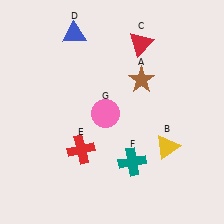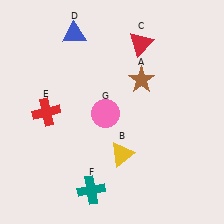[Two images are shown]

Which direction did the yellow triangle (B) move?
The yellow triangle (B) moved left.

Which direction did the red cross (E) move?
The red cross (E) moved up.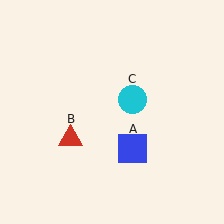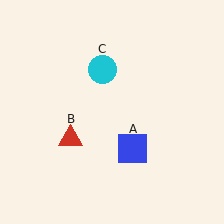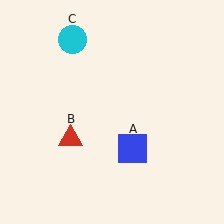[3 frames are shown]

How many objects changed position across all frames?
1 object changed position: cyan circle (object C).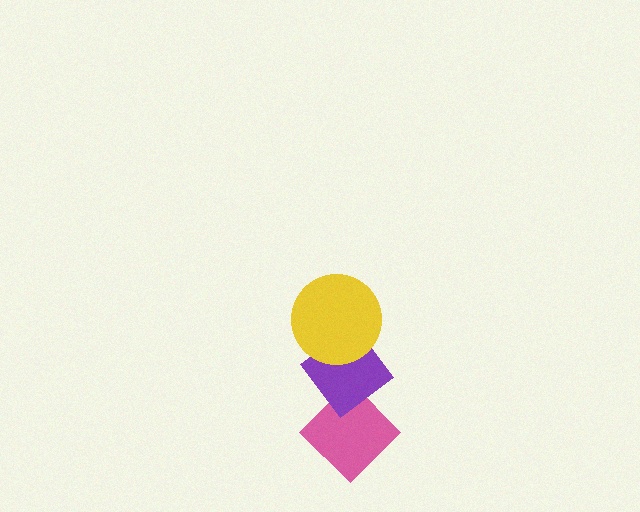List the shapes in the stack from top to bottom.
From top to bottom: the yellow circle, the purple diamond, the pink diamond.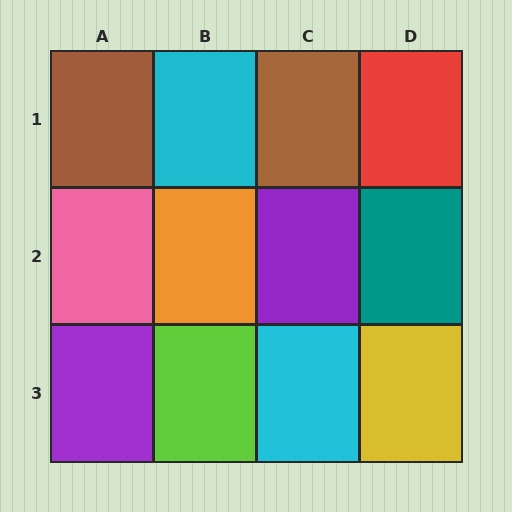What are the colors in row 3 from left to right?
Purple, lime, cyan, yellow.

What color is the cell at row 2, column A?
Pink.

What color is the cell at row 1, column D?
Red.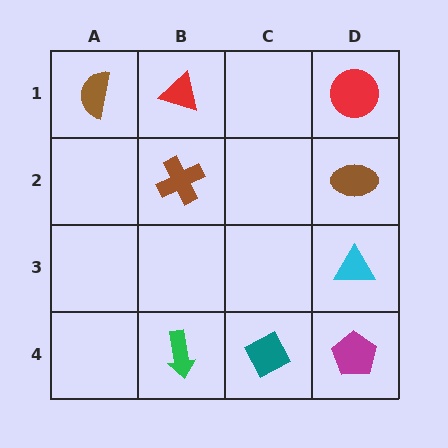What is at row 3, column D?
A cyan triangle.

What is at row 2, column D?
A brown ellipse.